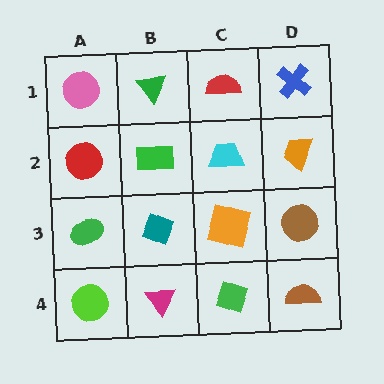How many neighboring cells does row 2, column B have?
4.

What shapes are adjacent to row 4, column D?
A brown circle (row 3, column D), a green diamond (row 4, column C).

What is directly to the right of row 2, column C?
An orange trapezoid.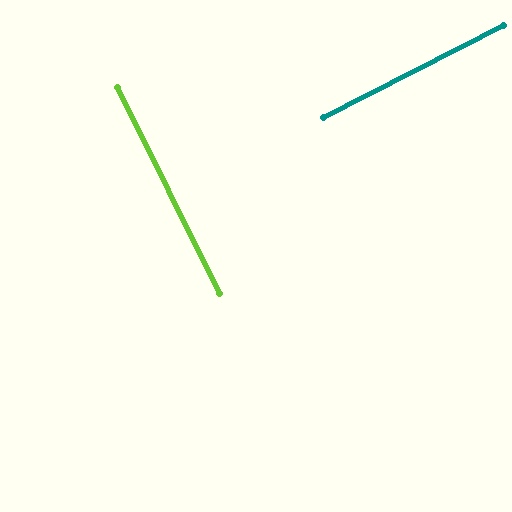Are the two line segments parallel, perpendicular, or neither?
Perpendicular — they meet at approximately 89°.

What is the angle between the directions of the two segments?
Approximately 89 degrees.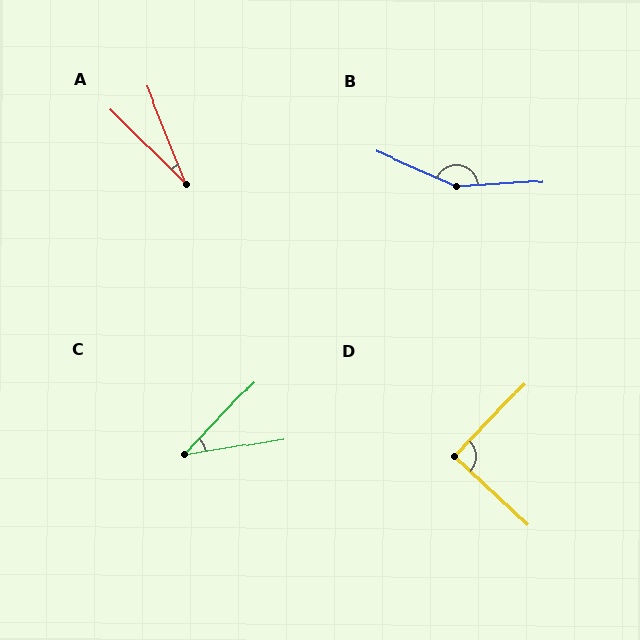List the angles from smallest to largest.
A (24°), C (37°), D (89°), B (153°).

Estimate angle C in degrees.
Approximately 37 degrees.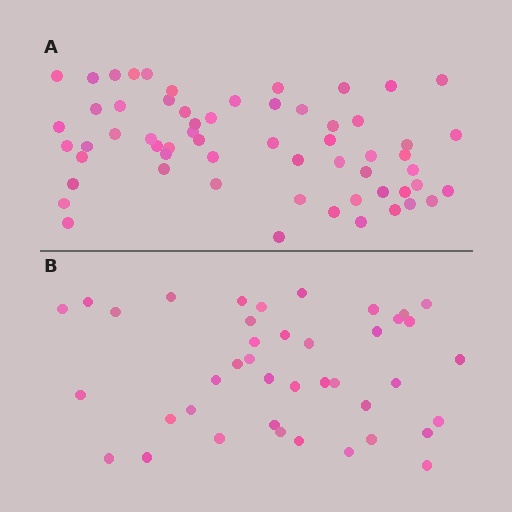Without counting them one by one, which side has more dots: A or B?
Region A (the top region) has more dots.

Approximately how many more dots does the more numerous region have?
Region A has approximately 20 more dots than region B.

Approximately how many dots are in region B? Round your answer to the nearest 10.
About 40 dots. (The exact count is 41, which rounds to 40.)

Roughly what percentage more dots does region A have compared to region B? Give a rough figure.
About 45% more.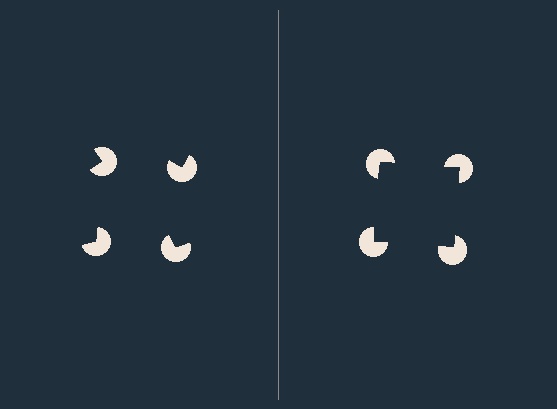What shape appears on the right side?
An illusory square.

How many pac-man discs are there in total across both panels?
8 — 4 on each side.